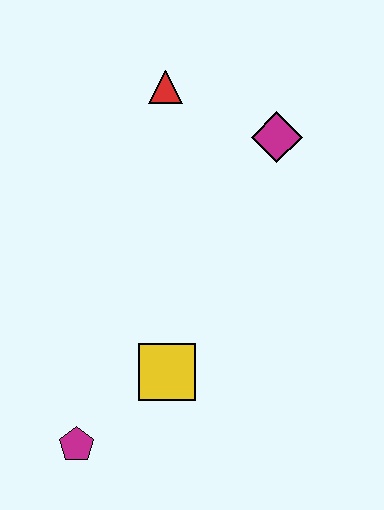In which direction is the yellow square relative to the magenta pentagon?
The yellow square is to the right of the magenta pentagon.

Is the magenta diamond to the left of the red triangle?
No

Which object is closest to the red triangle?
The magenta diamond is closest to the red triangle.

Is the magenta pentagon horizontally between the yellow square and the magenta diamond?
No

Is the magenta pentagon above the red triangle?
No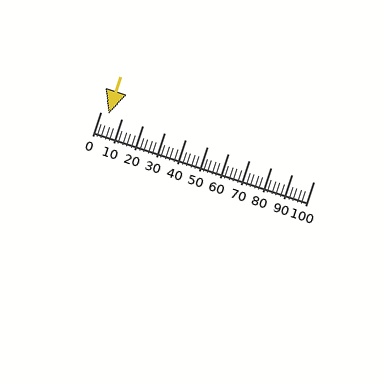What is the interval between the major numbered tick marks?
The major tick marks are spaced 10 units apart.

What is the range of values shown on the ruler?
The ruler shows values from 0 to 100.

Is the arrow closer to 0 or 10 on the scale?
The arrow is closer to 0.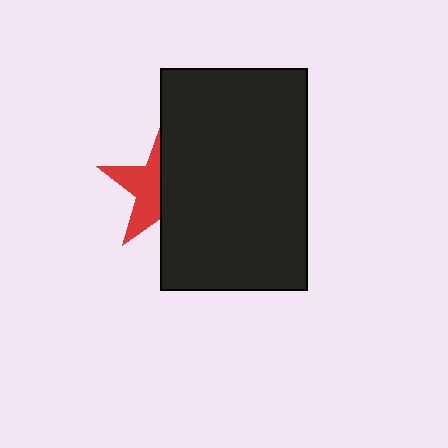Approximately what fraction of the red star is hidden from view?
Roughly 56% of the red star is hidden behind the black rectangle.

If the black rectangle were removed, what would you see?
You would see the complete red star.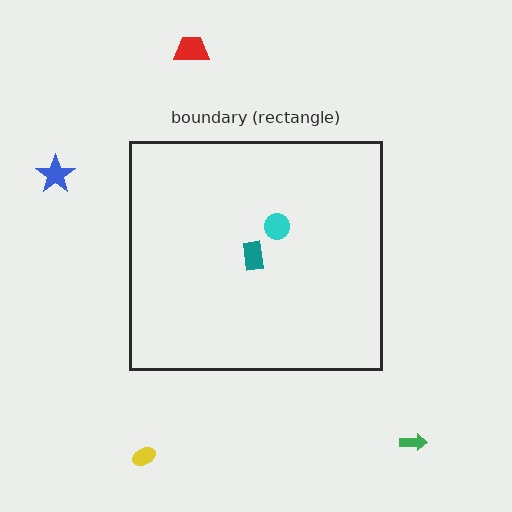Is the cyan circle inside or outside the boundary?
Inside.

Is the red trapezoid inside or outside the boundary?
Outside.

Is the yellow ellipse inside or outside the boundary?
Outside.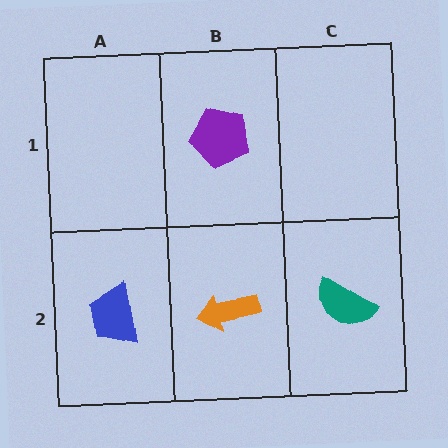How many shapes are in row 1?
1 shape.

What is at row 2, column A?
A blue trapezoid.